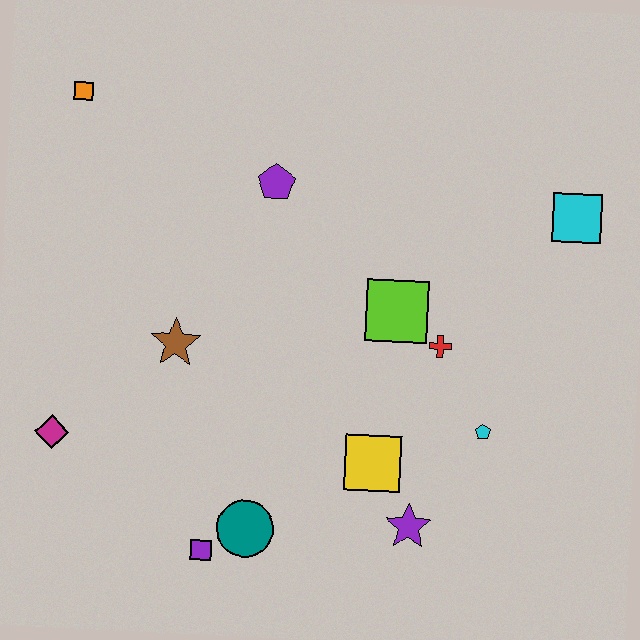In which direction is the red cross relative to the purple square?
The red cross is to the right of the purple square.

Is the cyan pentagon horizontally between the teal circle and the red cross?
No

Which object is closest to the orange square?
The purple pentagon is closest to the orange square.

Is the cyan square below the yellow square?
No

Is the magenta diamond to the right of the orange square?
No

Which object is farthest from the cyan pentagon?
The orange square is farthest from the cyan pentagon.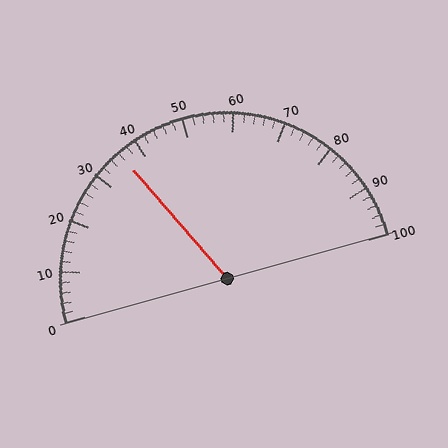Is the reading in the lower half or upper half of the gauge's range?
The reading is in the lower half of the range (0 to 100).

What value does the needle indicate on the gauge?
The needle indicates approximately 36.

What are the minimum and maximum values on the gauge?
The gauge ranges from 0 to 100.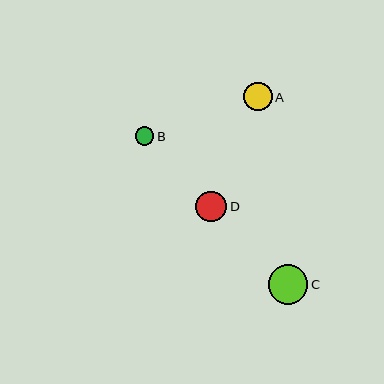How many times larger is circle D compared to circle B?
Circle D is approximately 1.7 times the size of circle B.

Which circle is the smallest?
Circle B is the smallest with a size of approximately 18 pixels.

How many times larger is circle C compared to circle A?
Circle C is approximately 1.4 times the size of circle A.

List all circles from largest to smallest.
From largest to smallest: C, D, A, B.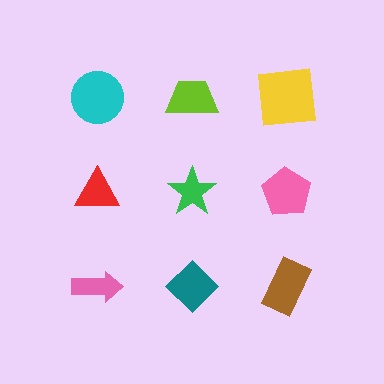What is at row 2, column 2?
A green star.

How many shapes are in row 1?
3 shapes.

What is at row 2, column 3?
A pink pentagon.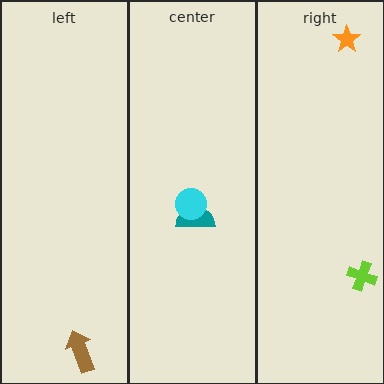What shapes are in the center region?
The teal semicircle, the cyan circle.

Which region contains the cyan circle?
The center region.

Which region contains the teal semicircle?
The center region.